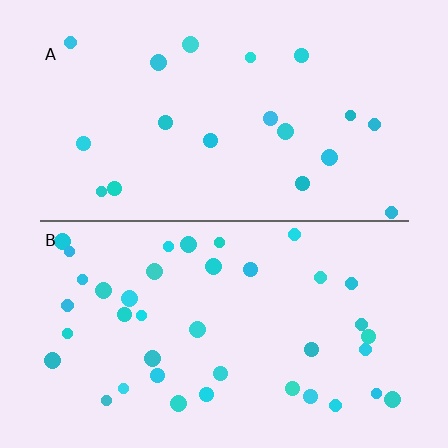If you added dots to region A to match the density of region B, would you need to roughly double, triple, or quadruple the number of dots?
Approximately double.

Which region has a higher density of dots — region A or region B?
B (the bottom).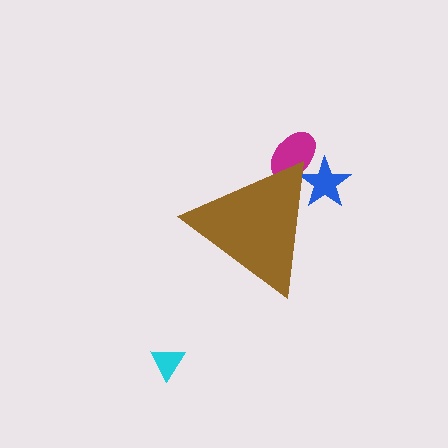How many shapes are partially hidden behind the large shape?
2 shapes are partially hidden.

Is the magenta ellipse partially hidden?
Yes, the magenta ellipse is partially hidden behind the brown triangle.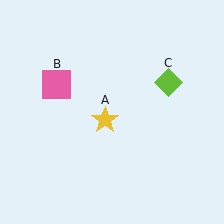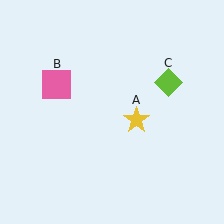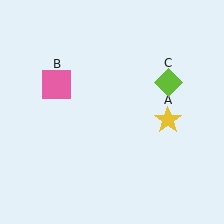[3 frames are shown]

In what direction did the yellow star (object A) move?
The yellow star (object A) moved right.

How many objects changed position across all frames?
1 object changed position: yellow star (object A).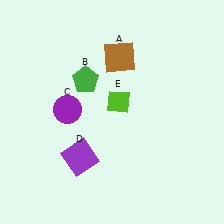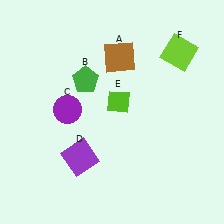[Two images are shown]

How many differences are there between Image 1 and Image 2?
There is 1 difference between the two images.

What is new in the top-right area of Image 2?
A lime square (F) was added in the top-right area of Image 2.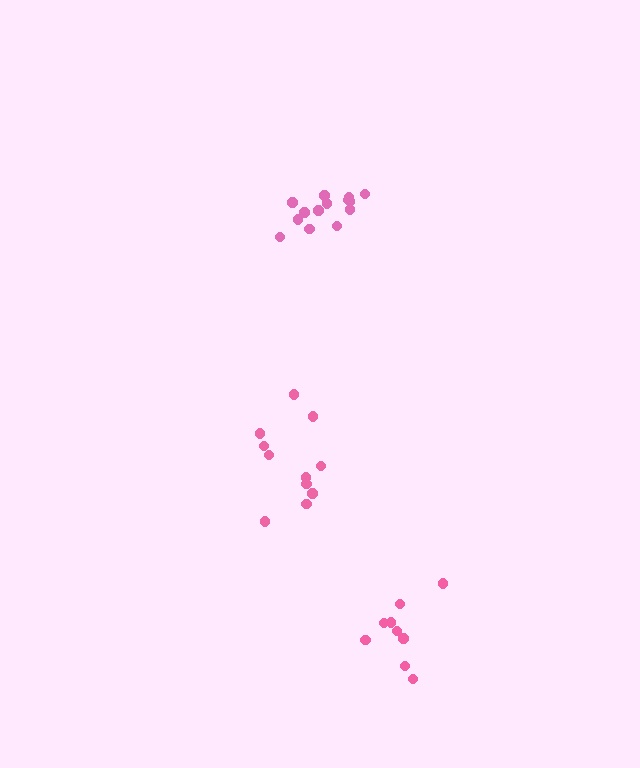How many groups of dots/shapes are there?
There are 3 groups.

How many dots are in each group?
Group 1: 11 dots, Group 2: 14 dots, Group 3: 9 dots (34 total).